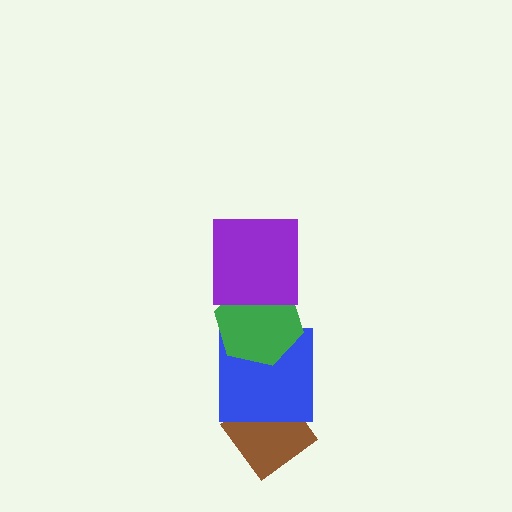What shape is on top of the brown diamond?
The blue square is on top of the brown diamond.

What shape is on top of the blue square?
The green hexagon is on top of the blue square.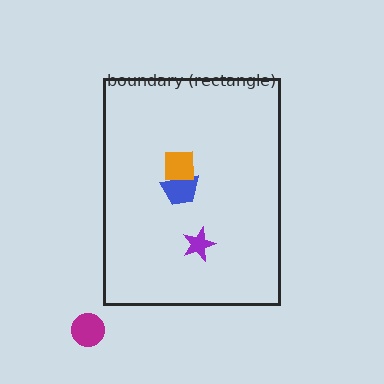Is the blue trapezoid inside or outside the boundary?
Inside.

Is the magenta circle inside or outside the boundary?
Outside.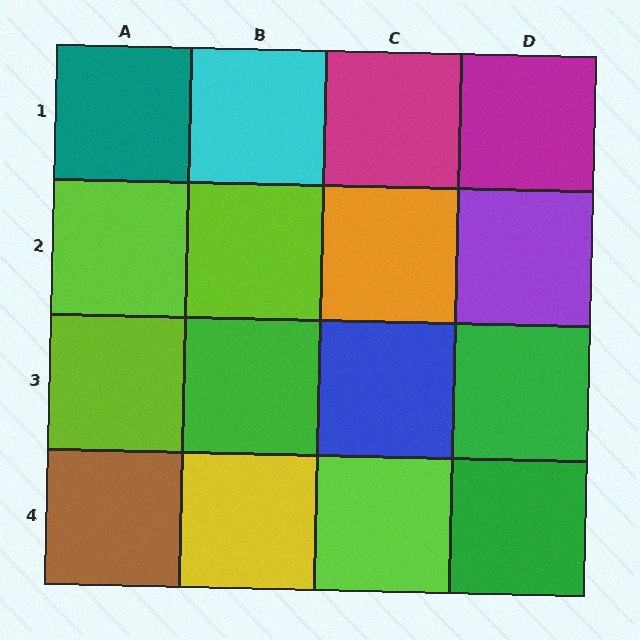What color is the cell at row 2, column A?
Lime.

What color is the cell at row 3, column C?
Blue.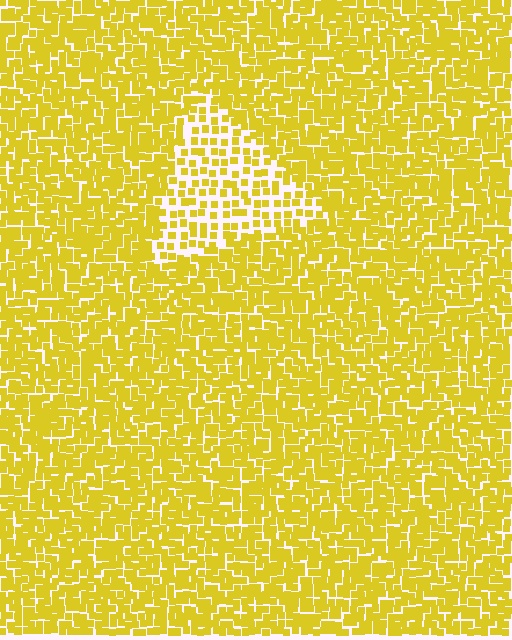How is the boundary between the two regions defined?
The boundary is defined by a change in element density (approximately 2.1x ratio). All elements are the same color, size, and shape.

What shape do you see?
I see a triangle.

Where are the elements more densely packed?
The elements are more densely packed outside the triangle boundary.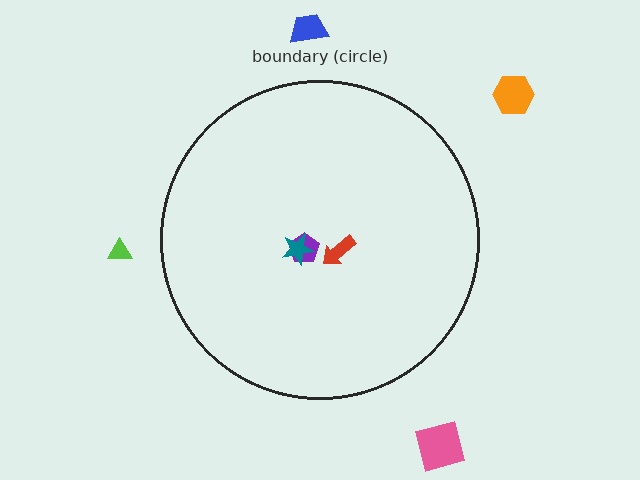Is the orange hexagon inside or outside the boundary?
Outside.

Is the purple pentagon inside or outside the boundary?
Inside.